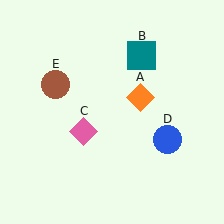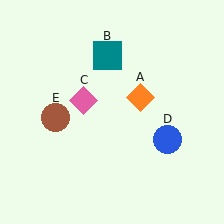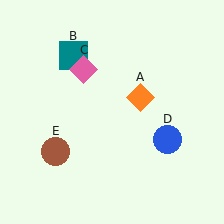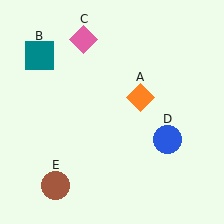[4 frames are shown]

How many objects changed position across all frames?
3 objects changed position: teal square (object B), pink diamond (object C), brown circle (object E).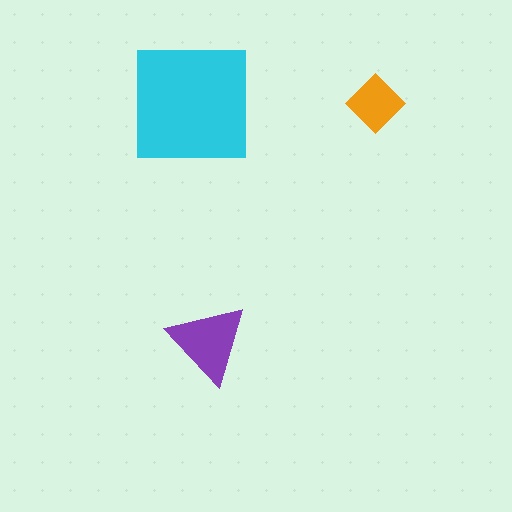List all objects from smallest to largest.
The orange diamond, the purple triangle, the cyan square.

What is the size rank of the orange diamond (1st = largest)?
3rd.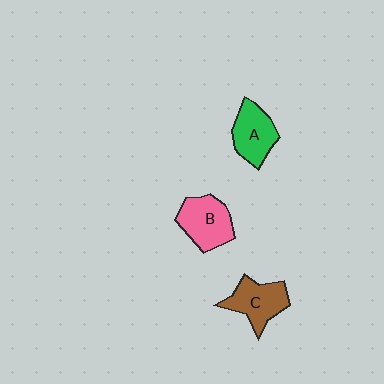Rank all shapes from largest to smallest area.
From largest to smallest: B (pink), C (brown), A (green).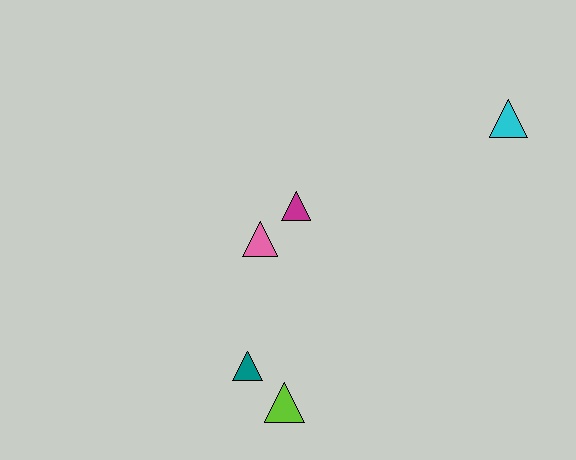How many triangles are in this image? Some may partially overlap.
There are 5 triangles.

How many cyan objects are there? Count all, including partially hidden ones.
There is 1 cyan object.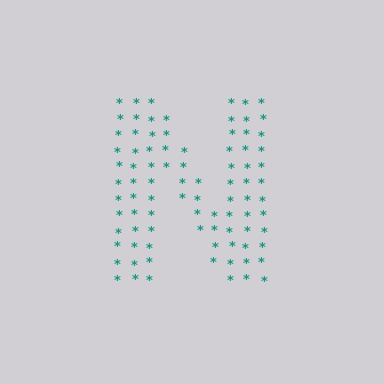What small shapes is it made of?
It is made of small asterisks.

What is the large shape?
The large shape is the letter N.